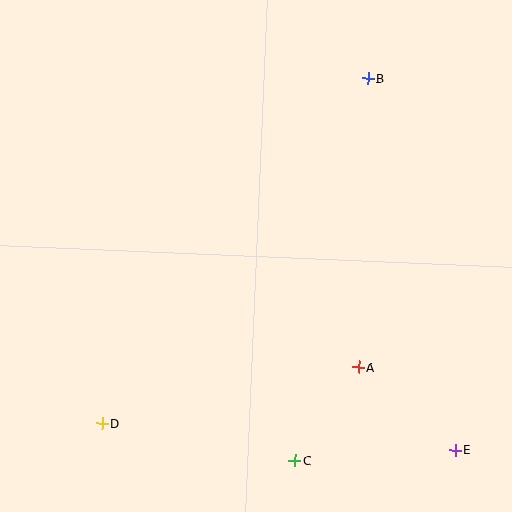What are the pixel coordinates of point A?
Point A is at (359, 367).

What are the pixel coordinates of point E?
Point E is at (455, 450).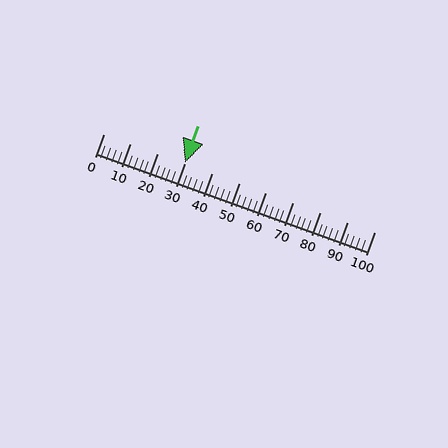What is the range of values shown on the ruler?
The ruler shows values from 0 to 100.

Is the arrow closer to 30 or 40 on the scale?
The arrow is closer to 30.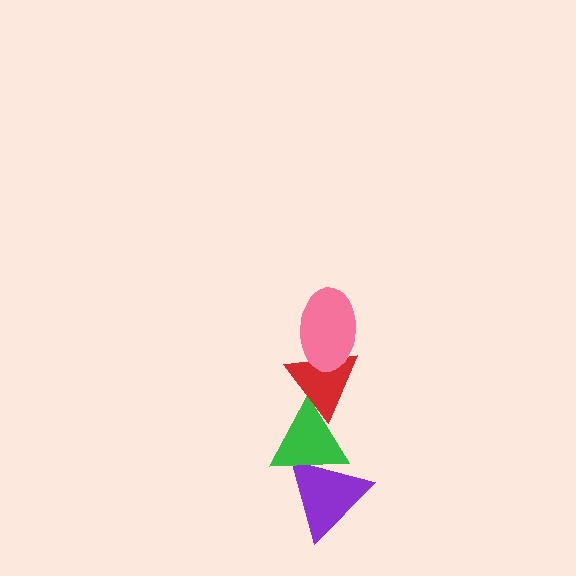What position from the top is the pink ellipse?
The pink ellipse is 1st from the top.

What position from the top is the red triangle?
The red triangle is 2nd from the top.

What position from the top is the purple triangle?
The purple triangle is 4th from the top.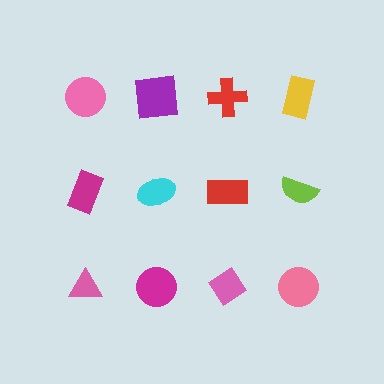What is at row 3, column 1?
A pink triangle.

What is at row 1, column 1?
A pink circle.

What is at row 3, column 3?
A pink diamond.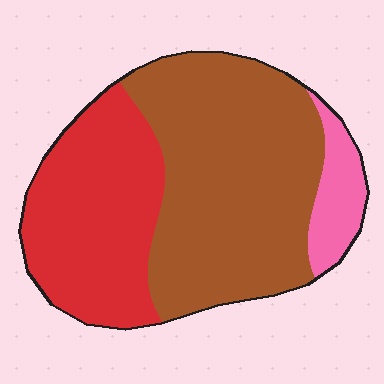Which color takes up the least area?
Pink, at roughly 10%.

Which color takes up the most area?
Brown, at roughly 55%.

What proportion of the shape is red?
Red takes up about three eighths (3/8) of the shape.